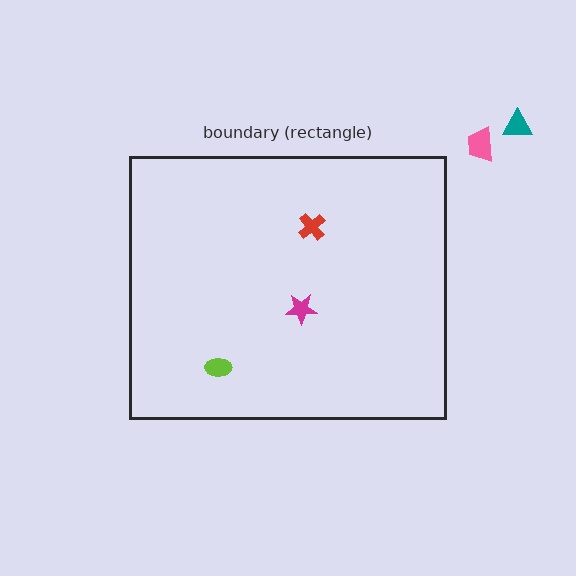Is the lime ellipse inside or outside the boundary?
Inside.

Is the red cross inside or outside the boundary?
Inside.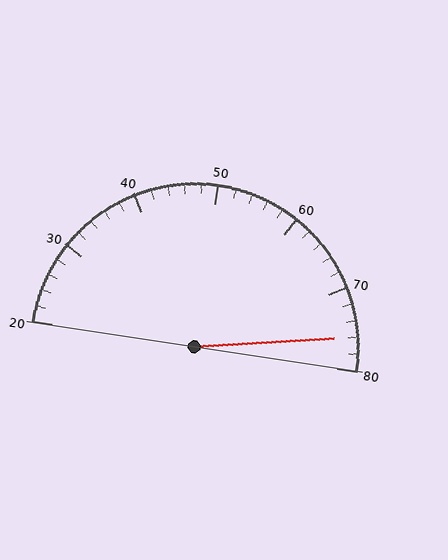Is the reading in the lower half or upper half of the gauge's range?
The reading is in the upper half of the range (20 to 80).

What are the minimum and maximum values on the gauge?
The gauge ranges from 20 to 80.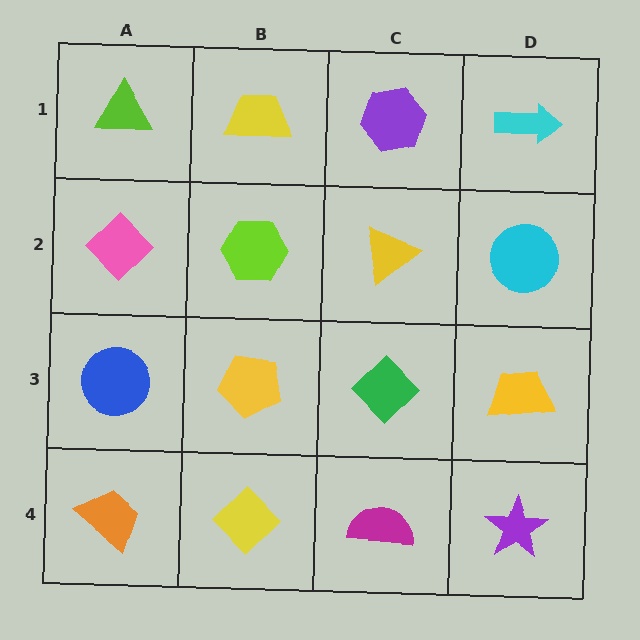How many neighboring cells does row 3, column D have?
3.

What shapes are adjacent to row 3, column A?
A pink diamond (row 2, column A), an orange trapezoid (row 4, column A), a yellow pentagon (row 3, column B).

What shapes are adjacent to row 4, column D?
A yellow trapezoid (row 3, column D), a magenta semicircle (row 4, column C).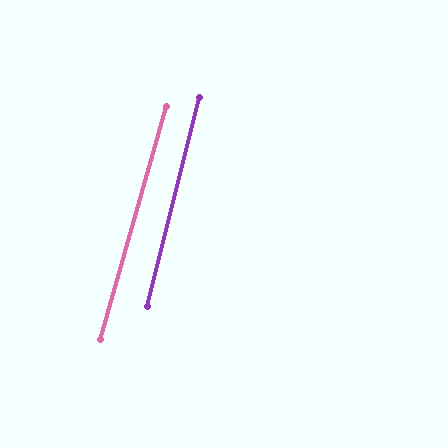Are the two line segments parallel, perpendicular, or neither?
Parallel — their directions differ by only 1.8°.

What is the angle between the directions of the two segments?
Approximately 2 degrees.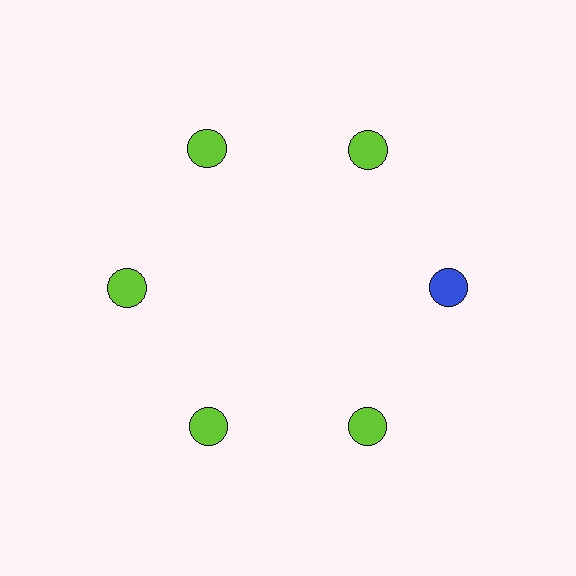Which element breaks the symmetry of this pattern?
The blue circle at roughly the 3 o'clock position breaks the symmetry. All other shapes are lime circles.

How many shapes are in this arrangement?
There are 6 shapes arranged in a ring pattern.